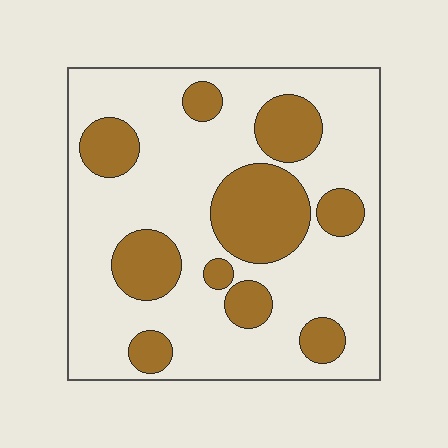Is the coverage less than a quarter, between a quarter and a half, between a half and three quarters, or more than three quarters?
Between a quarter and a half.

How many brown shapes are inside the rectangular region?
10.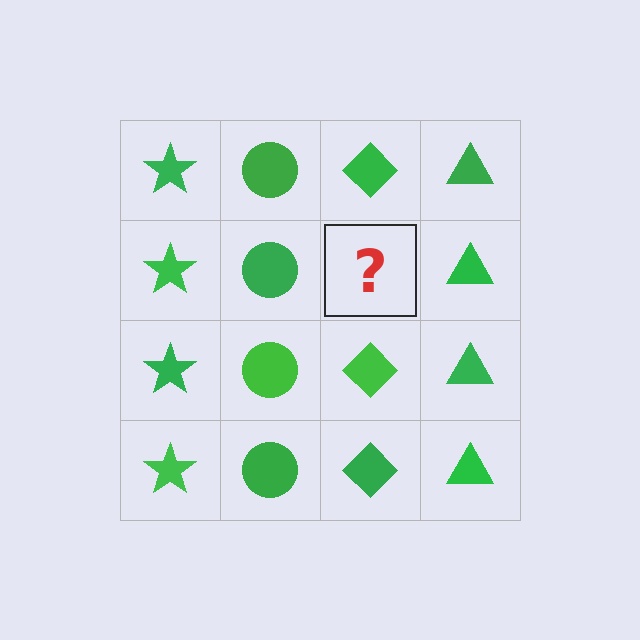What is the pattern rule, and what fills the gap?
The rule is that each column has a consistent shape. The gap should be filled with a green diamond.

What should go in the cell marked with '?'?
The missing cell should contain a green diamond.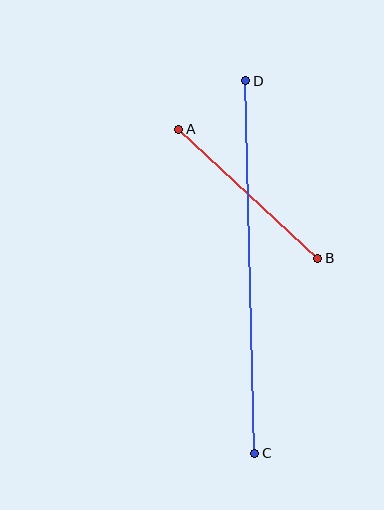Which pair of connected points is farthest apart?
Points C and D are farthest apart.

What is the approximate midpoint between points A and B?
The midpoint is at approximately (248, 194) pixels.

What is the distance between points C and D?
The distance is approximately 372 pixels.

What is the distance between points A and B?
The distance is approximately 190 pixels.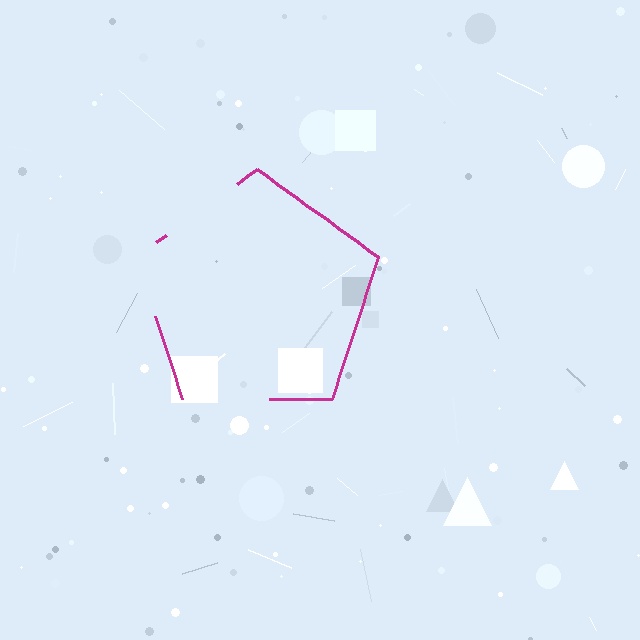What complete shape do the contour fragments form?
The contour fragments form a pentagon.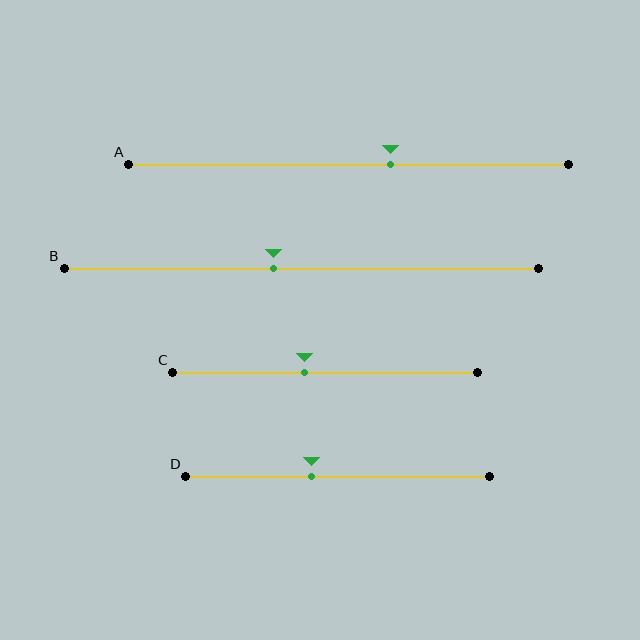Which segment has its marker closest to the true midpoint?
Segment B has its marker closest to the true midpoint.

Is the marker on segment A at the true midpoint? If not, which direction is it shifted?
No, the marker on segment A is shifted to the right by about 10% of the segment length.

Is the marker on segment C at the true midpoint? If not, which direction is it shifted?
No, the marker on segment C is shifted to the left by about 7% of the segment length.